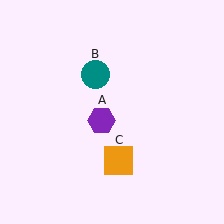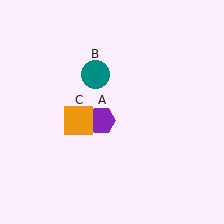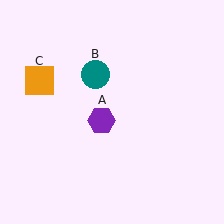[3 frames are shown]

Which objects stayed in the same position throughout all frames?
Purple hexagon (object A) and teal circle (object B) remained stationary.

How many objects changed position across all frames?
1 object changed position: orange square (object C).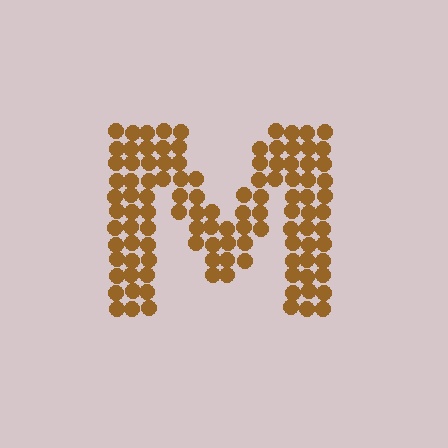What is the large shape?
The large shape is the letter M.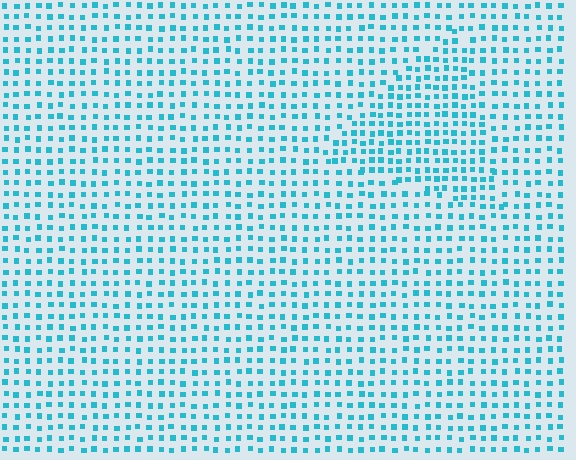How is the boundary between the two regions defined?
The boundary is defined by a change in element density (approximately 1.5x ratio). All elements are the same color, size, and shape.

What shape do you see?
I see a triangle.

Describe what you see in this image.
The image contains small cyan elements arranged at two different densities. A triangle-shaped region is visible where the elements are more densely packed than the surrounding area.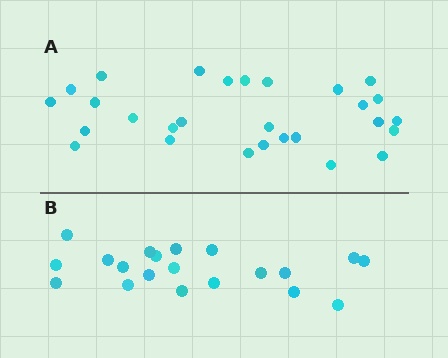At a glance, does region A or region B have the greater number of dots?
Region A (the top region) has more dots.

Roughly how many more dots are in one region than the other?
Region A has roughly 8 or so more dots than region B.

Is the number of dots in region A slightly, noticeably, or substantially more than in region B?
Region A has noticeably more, but not dramatically so. The ratio is roughly 1.4 to 1.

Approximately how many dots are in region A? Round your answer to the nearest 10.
About 30 dots. (The exact count is 28, which rounds to 30.)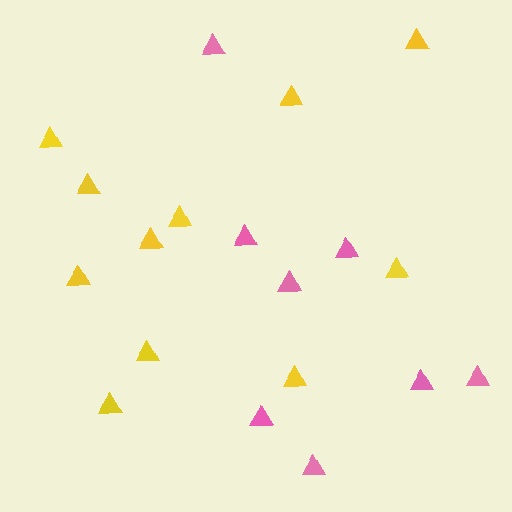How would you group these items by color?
There are 2 groups: one group of yellow triangles (11) and one group of pink triangles (8).